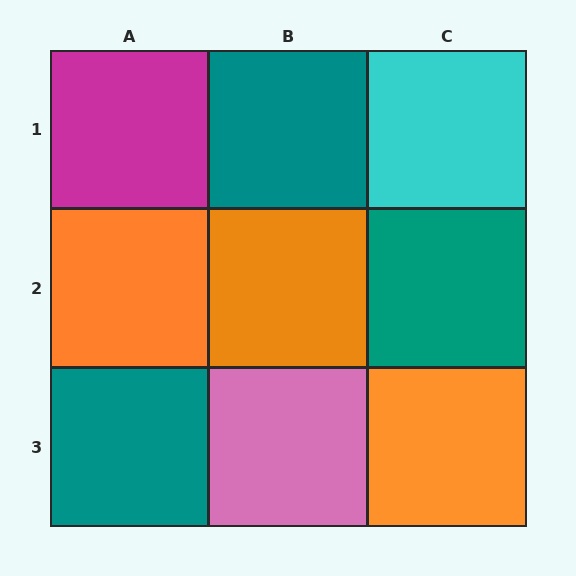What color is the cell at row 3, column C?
Orange.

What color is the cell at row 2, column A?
Orange.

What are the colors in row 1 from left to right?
Magenta, teal, cyan.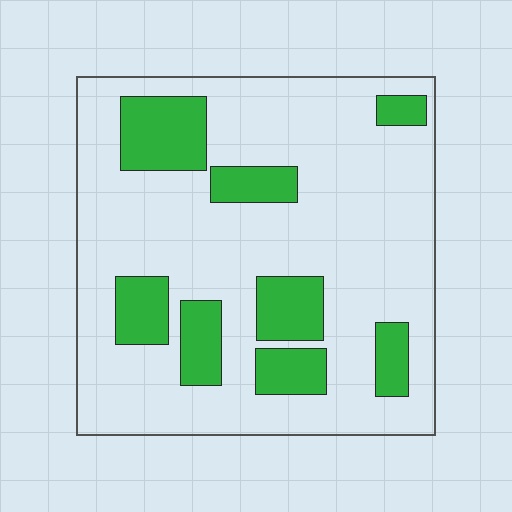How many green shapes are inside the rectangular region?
8.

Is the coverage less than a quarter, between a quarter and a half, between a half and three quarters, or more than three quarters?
Less than a quarter.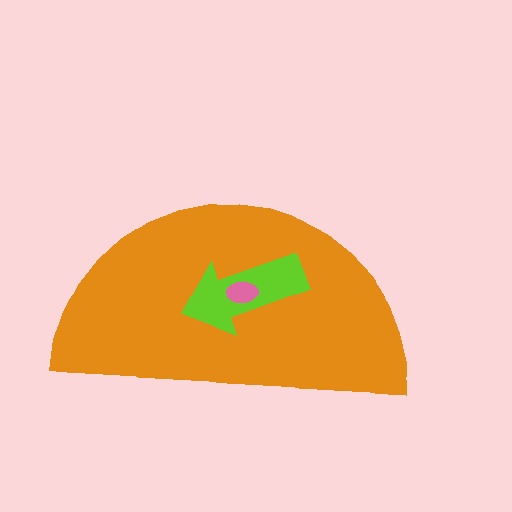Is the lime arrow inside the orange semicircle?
Yes.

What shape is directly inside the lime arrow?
The pink ellipse.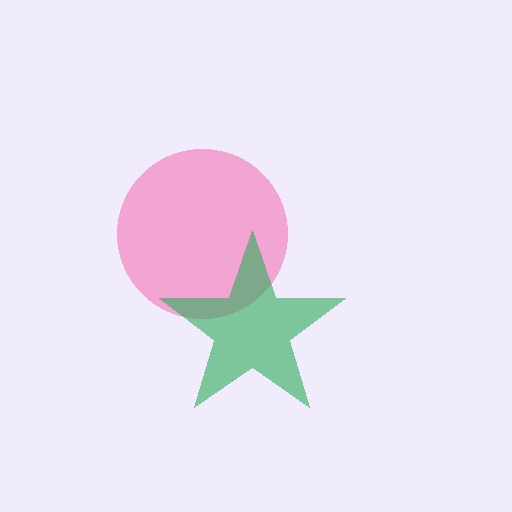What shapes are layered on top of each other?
The layered shapes are: a pink circle, a green star.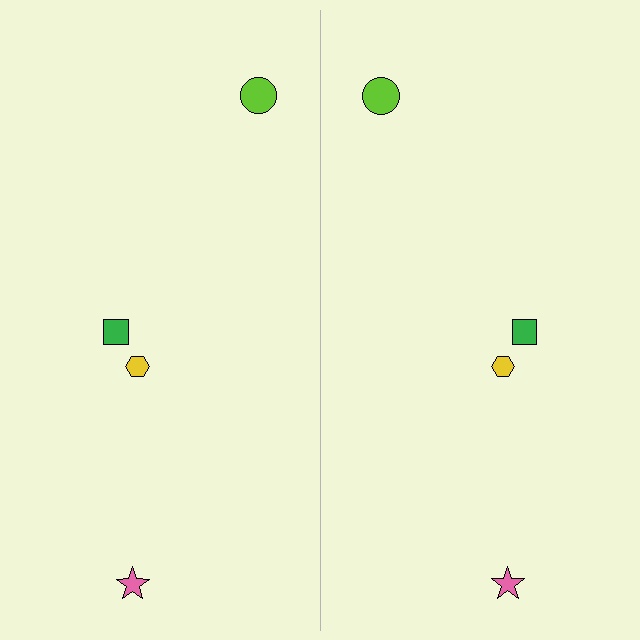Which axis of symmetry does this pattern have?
The pattern has a vertical axis of symmetry running through the center of the image.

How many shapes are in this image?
There are 8 shapes in this image.